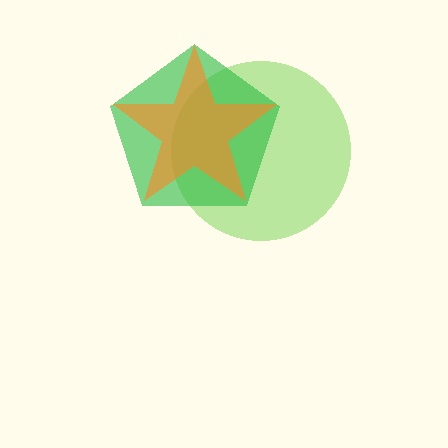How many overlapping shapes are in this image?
There are 3 overlapping shapes in the image.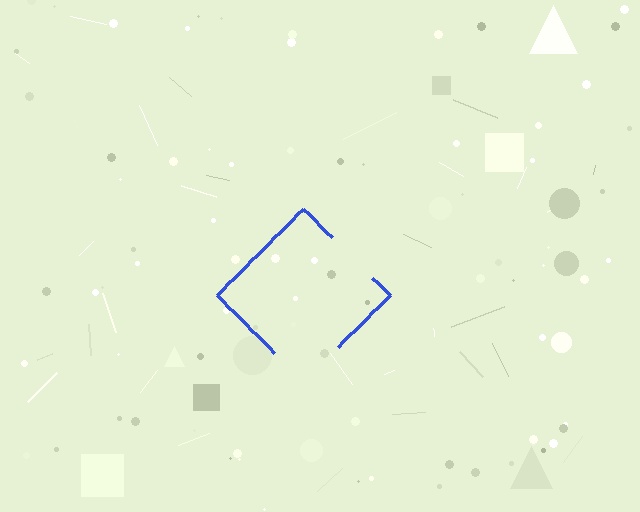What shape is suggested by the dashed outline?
The dashed outline suggests a diamond.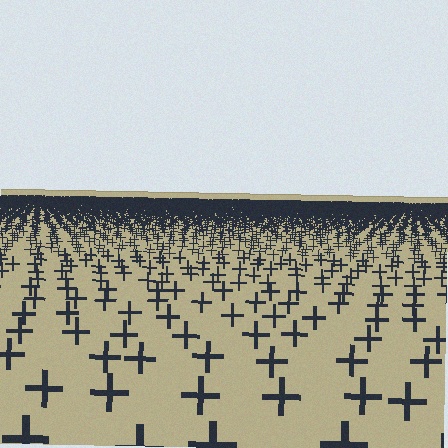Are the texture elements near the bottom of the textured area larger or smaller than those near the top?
Larger. Near the bottom, elements are closer to the viewer and appear at a bigger on-screen size.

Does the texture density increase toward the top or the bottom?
Density increases toward the top.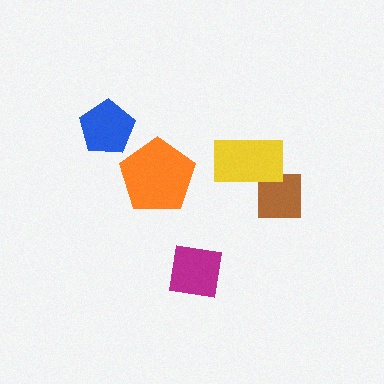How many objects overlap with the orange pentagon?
0 objects overlap with the orange pentagon.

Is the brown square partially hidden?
Yes, it is partially covered by another shape.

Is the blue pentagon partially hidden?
No, no other shape covers it.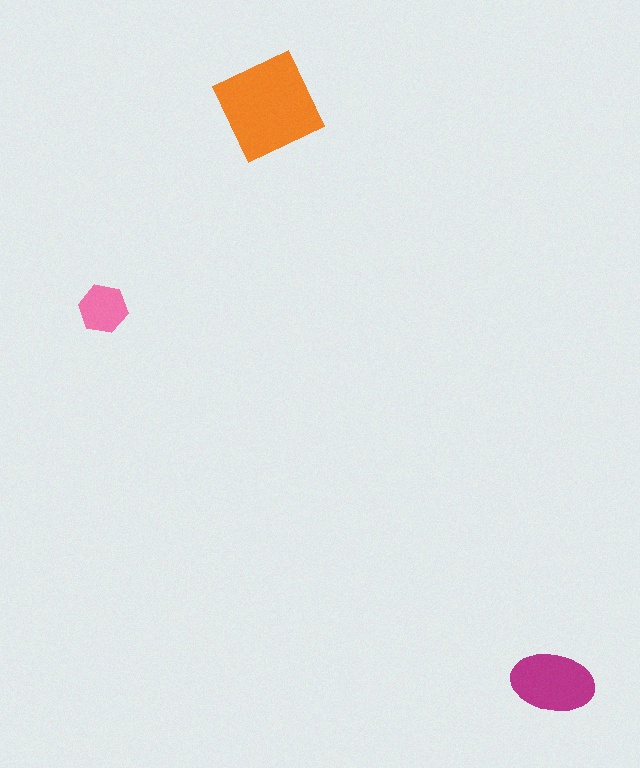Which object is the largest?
The orange diamond.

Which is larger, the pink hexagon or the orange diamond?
The orange diamond.